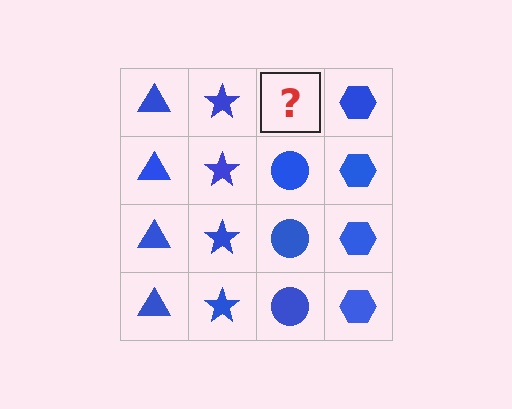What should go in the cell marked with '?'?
The missing cell should contain a blue circle.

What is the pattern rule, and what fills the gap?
The rule is that each column has a consistent shape. The gap should be filled with a blue circle.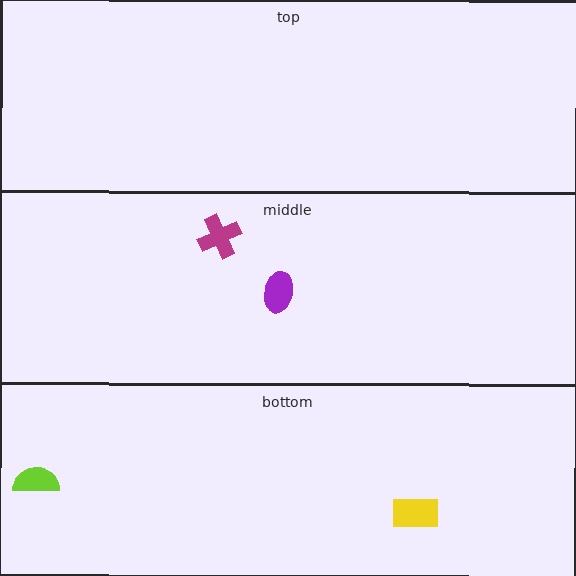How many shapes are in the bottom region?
2.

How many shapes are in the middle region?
2.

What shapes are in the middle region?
The purple ellipse, the magenta cross.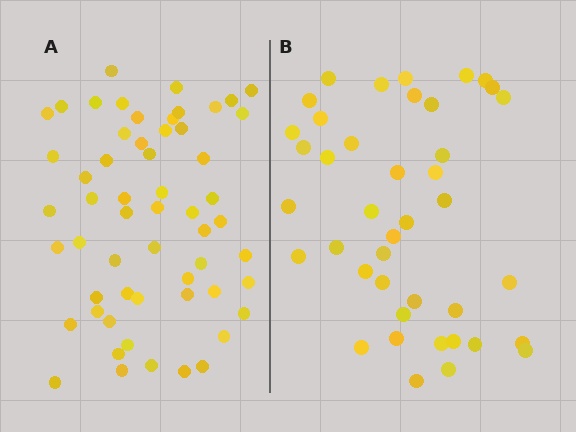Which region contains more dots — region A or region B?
Region A (the left region) has more dots.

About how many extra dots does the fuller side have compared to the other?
Region A has approximately 15 more dots than region B.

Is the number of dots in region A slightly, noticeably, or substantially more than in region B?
Region A has noticeably more, but not dramatically so. The ratio is roughly 1.4 to 1.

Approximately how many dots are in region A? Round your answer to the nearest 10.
About 60 dots. (The exact count is 57, which rounds to 60.)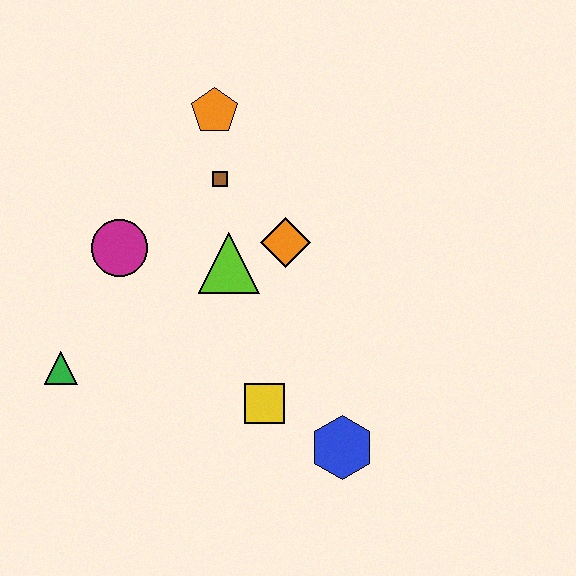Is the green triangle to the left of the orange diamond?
Yes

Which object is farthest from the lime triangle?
The blue hexagon is farthest from the lime triangle.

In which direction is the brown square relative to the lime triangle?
The brown square is above the lime triangle.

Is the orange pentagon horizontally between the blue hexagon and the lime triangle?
No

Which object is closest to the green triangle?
The magenta circle is closest to the green triangle.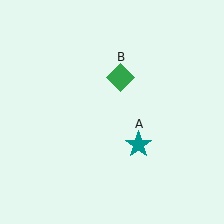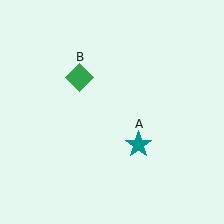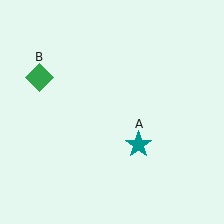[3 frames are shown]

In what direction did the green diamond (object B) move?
The green diamond (object B) moved left.